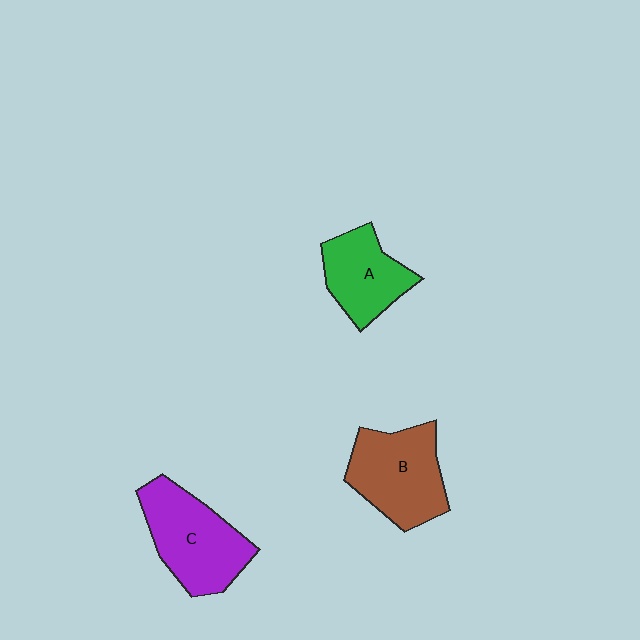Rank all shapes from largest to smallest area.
From largest to smallest: C (purple), B (brown), A (green).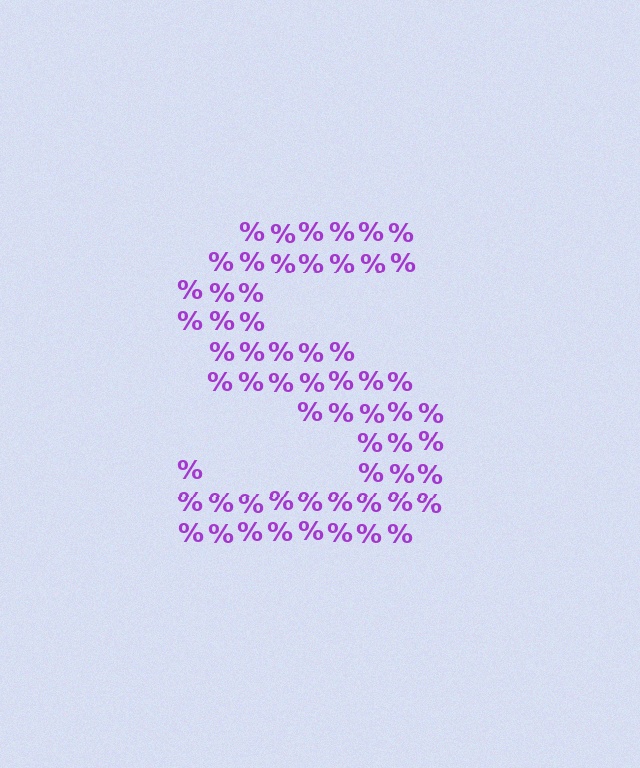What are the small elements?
The small elements are percent signs.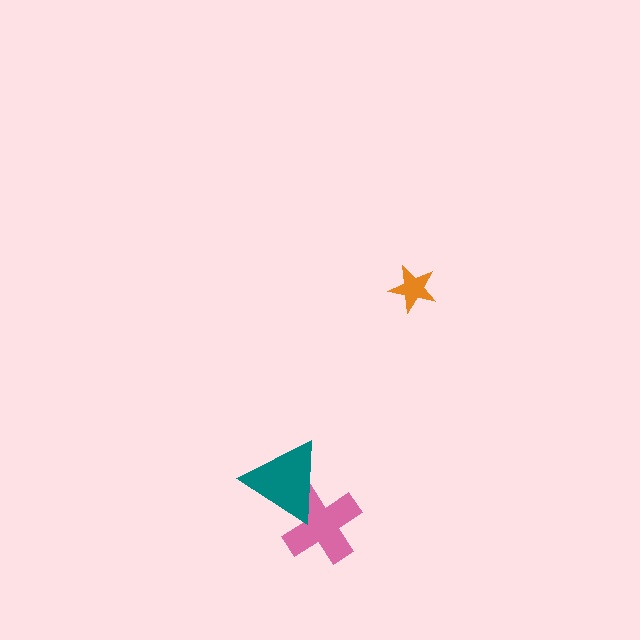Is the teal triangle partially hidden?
No, no other shape covers it.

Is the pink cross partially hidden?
Yes, it is partially covered by another shape.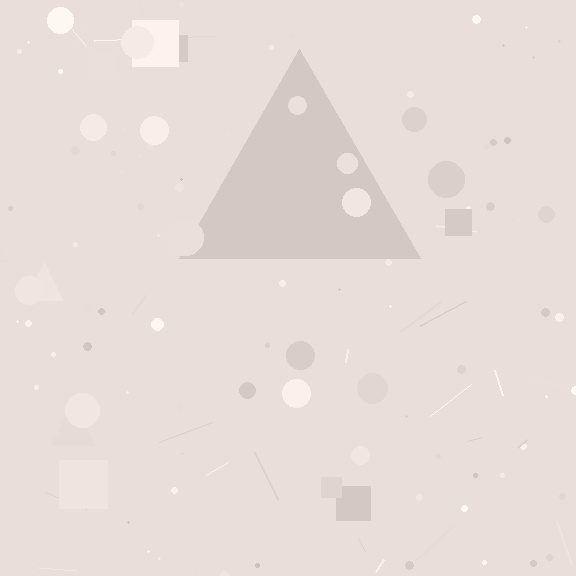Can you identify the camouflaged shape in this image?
The camouflaged shape is a triangle.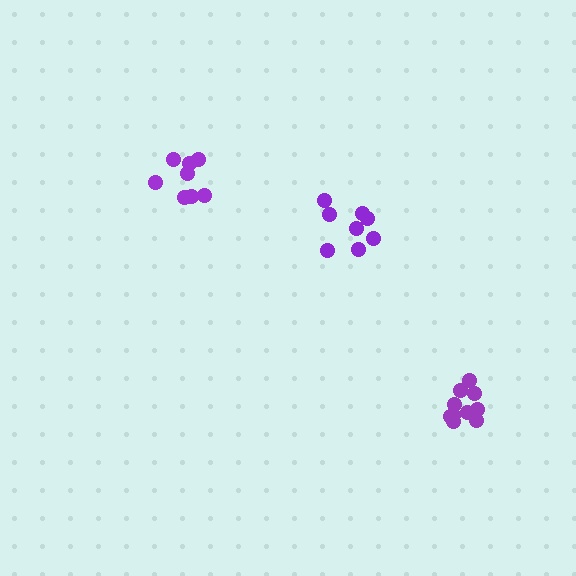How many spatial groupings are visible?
There are 3 spatial groupings.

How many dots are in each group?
Group 1: 8 dots, Group 2: 8 dots, Group 3: 10 dots (26 total).